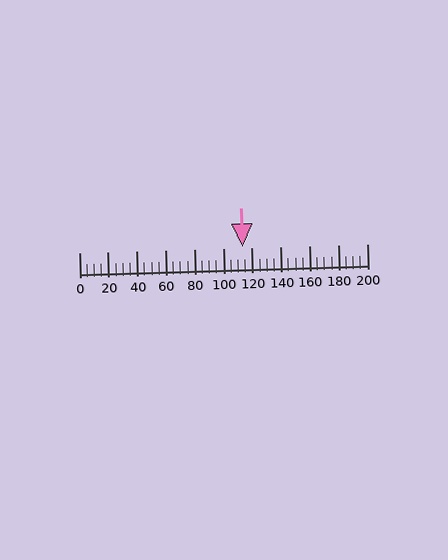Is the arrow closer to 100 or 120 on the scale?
The arrow is closer to 120.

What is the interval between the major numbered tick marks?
The major tick marks are spaced 20 units apart.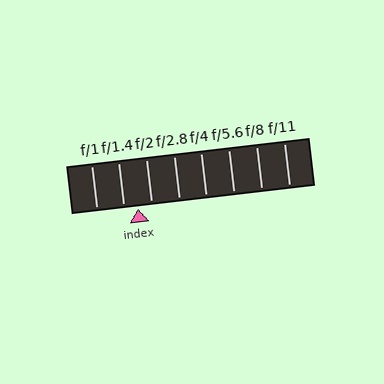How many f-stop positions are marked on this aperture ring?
There are 8 f-stop positions marked.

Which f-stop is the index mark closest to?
The index mark is closest to f/1.4.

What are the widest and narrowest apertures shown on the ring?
The widest aperture shown is f/1 and the narrowest is f/11.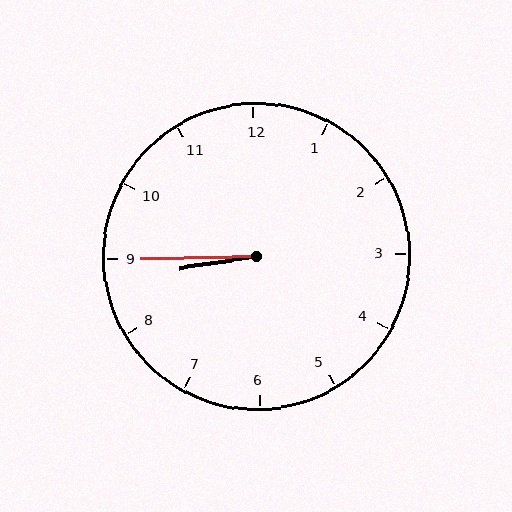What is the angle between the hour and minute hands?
Approximately 8 degrees.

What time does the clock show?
8:45.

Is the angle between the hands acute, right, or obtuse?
It is acute.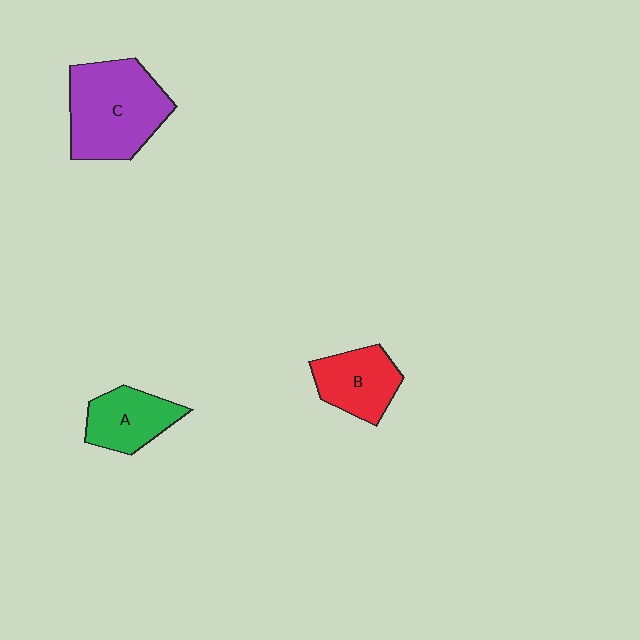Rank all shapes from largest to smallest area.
From largest to smallest: C (purple), B (red), A (green).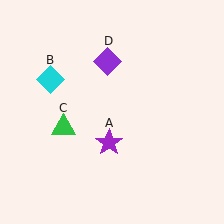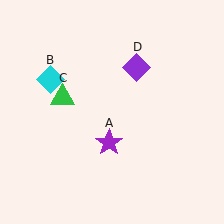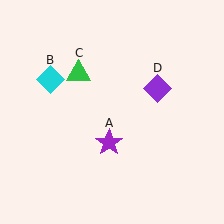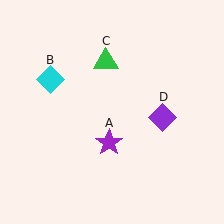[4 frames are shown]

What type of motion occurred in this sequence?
The green triangle (object C), purple diamond (object D) rotated clockwise around the center of the scene.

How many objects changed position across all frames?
2 objects changed position: green triangle (object C), purple diamond (object D).